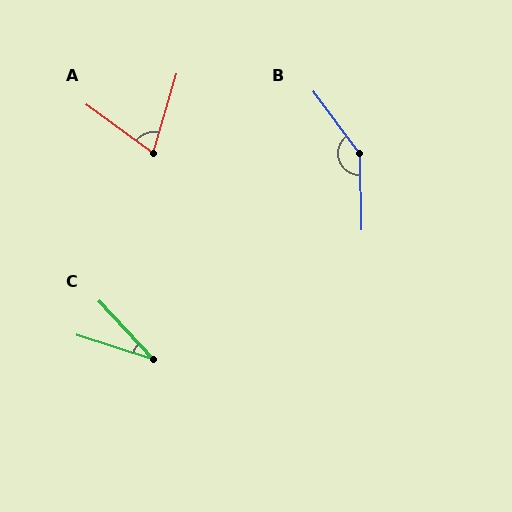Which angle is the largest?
B, at approximately 145 degrees.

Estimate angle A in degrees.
Approximately 71 degrees.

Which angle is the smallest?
C, at approximately 30 degrees.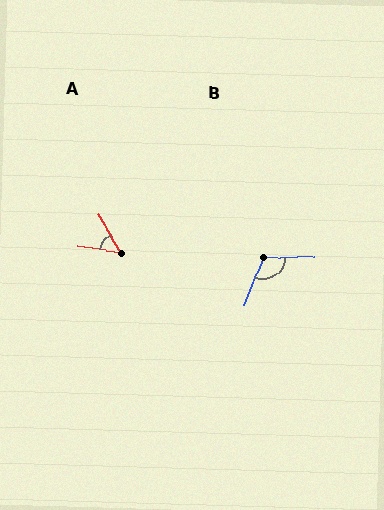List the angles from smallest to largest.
A (51°), B (113°).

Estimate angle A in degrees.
Approximately 51 degrees.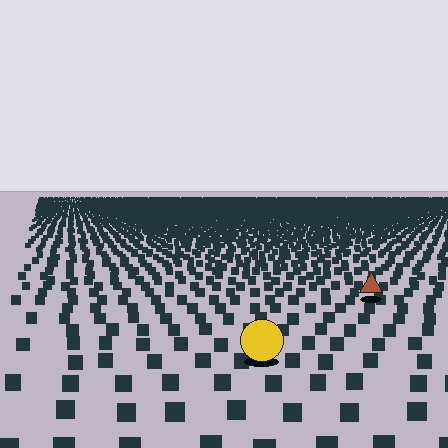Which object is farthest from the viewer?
The brown triangle is farthest from the viewer. It appears smaller and the ground texture around it is denser.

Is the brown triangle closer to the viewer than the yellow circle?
No. The yellow circle is closer — you can tell from the texture gradient: the ground texture is coarser near it.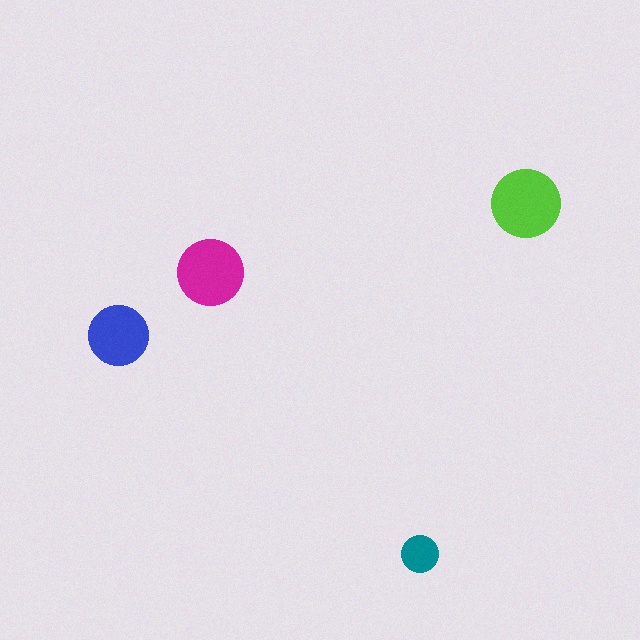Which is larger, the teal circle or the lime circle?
The lime one.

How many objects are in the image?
There are 4 objects in the image.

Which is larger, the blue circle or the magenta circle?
The magenta one.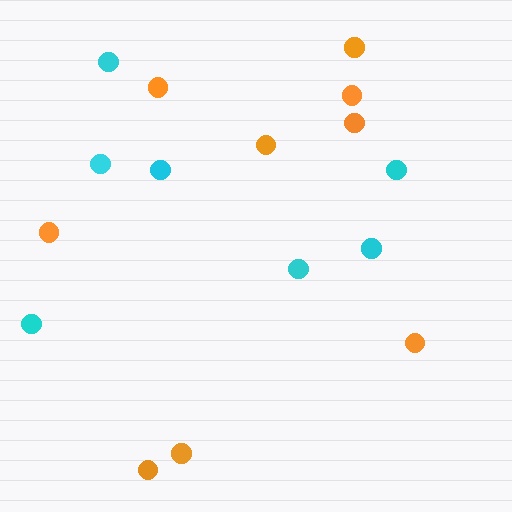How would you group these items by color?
There are 2 groups: one group of orange circles (9) and one group of cyan circles (7).